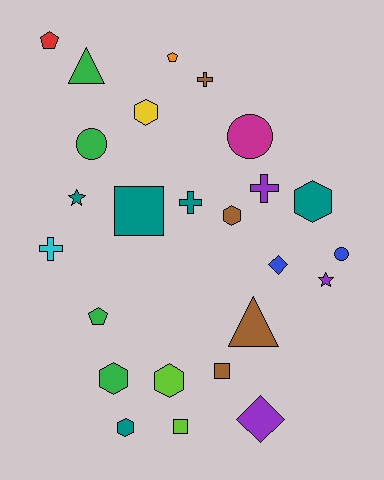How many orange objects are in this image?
There is 1 orange object.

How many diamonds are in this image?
There are 2 diamonds.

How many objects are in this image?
There are 25 objects.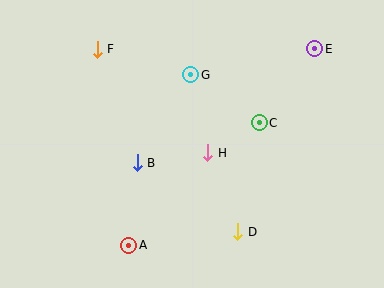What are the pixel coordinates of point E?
Point E is at (315, 49).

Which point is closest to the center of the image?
Point H at (208, 153) is closest to the center.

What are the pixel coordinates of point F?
Point F is at (97, 49).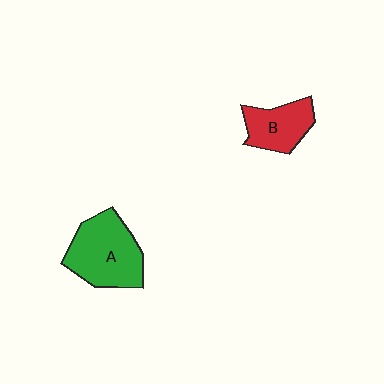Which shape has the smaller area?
Shape B (red).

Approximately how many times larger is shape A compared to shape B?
Approximately 1.5 times.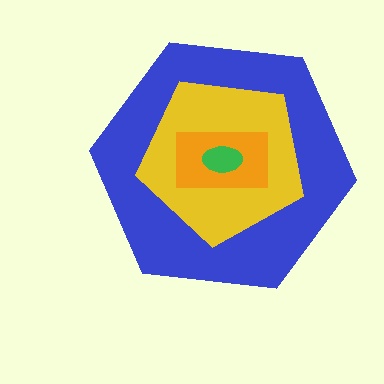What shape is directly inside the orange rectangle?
The green ellipse.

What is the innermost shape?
The green ellipse.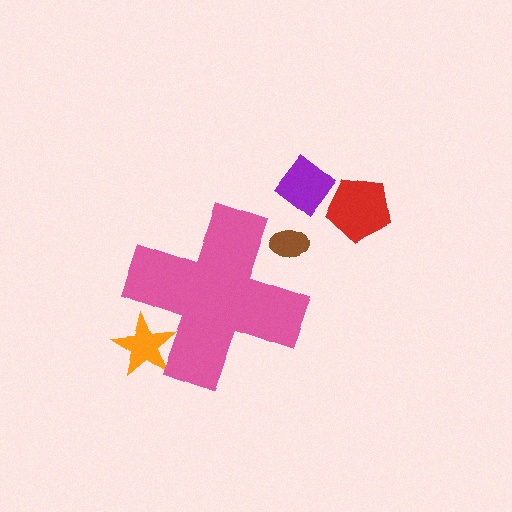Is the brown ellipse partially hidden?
Yes, the brown ellipse is partially hidden behind the pink cross.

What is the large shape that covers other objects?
A pink cross.